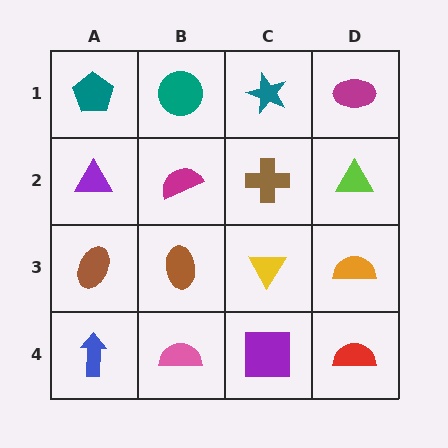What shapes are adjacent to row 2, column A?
A teal pentagon (row 1, column A), a brown ellipse (row 3, column A), a magenta semicircle (row 2, column B).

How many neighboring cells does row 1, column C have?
3.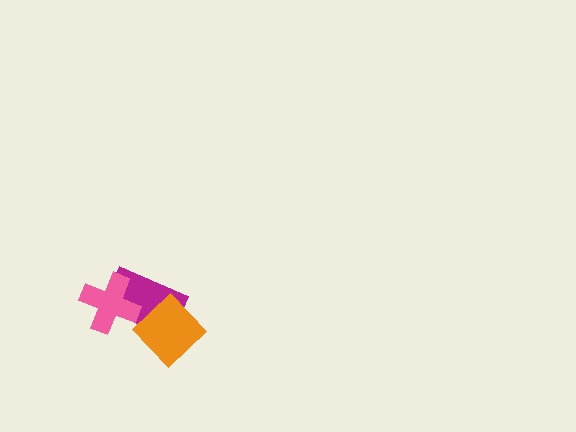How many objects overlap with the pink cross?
1 object overlaps with the pink cross.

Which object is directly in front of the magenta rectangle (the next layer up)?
The pink cross is directly in front of the magenta rectangle.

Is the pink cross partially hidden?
No, no other shape covers it.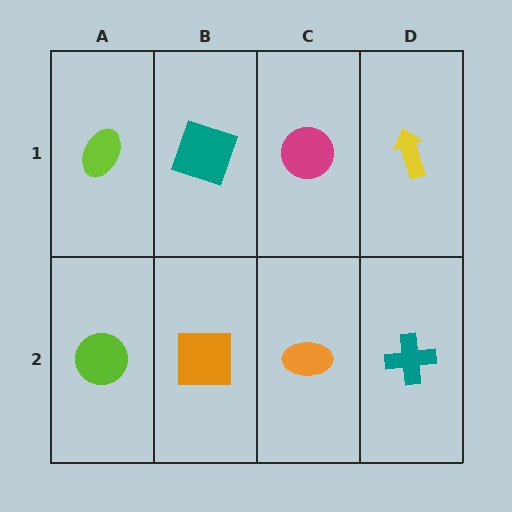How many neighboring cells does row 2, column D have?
2.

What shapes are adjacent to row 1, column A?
A lime circle (row 2, column A), a teal square (row 1, column B).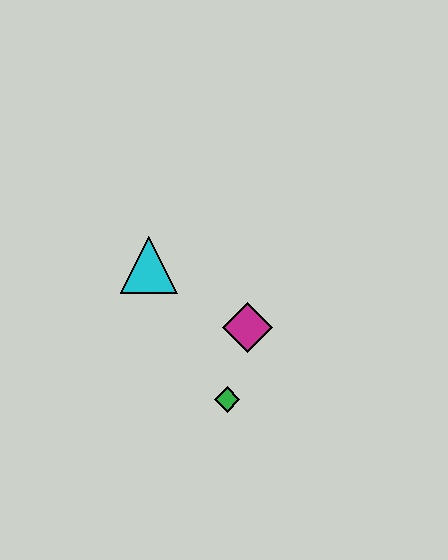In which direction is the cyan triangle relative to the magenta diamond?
The cyan triangle is to the left of the magenta diamond.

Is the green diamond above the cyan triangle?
No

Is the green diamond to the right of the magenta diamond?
No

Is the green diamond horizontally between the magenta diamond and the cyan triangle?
Yes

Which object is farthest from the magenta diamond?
The cyan triangle is farthest from the magenta diamond.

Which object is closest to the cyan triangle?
The magenta diamond is closest to the cyan triangle.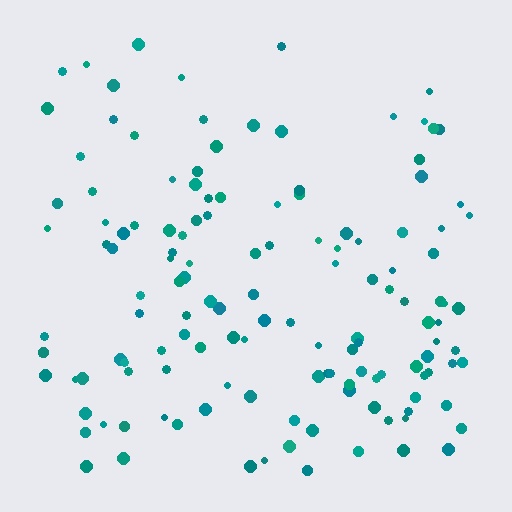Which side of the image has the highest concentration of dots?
The bottom.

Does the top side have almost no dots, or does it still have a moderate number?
Still a moderate number, just noticeably fewer than the bottom.